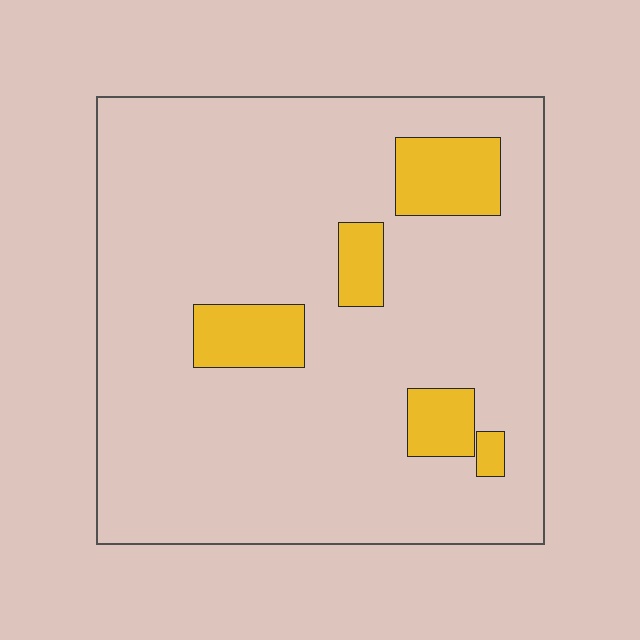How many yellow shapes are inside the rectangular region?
5.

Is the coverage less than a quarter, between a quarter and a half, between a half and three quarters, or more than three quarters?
Less than a quarter.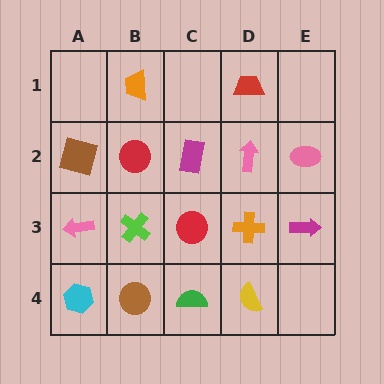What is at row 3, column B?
A lime cross.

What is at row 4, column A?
A cyan hexagon.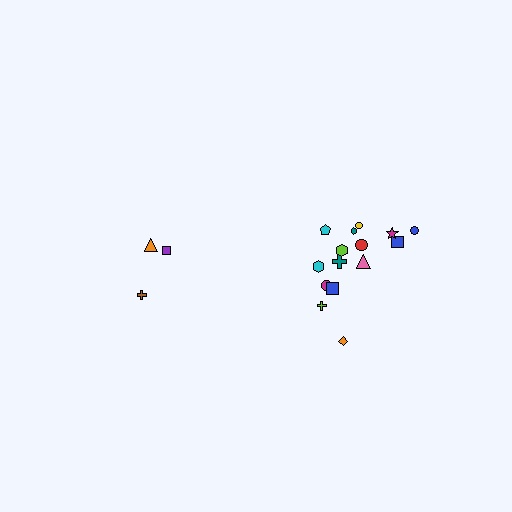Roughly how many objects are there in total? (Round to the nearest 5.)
Roughly 20 objects in total.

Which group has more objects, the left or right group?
The right group.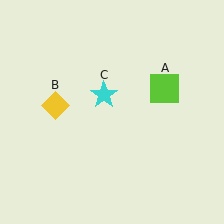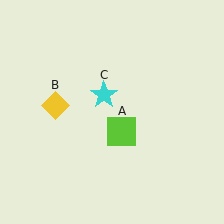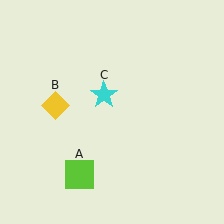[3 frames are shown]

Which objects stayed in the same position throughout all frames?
Yellow diamond (object B) and cyan star (object C) remained stationary.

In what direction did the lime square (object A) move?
The lime square (object A) moved down and to the left.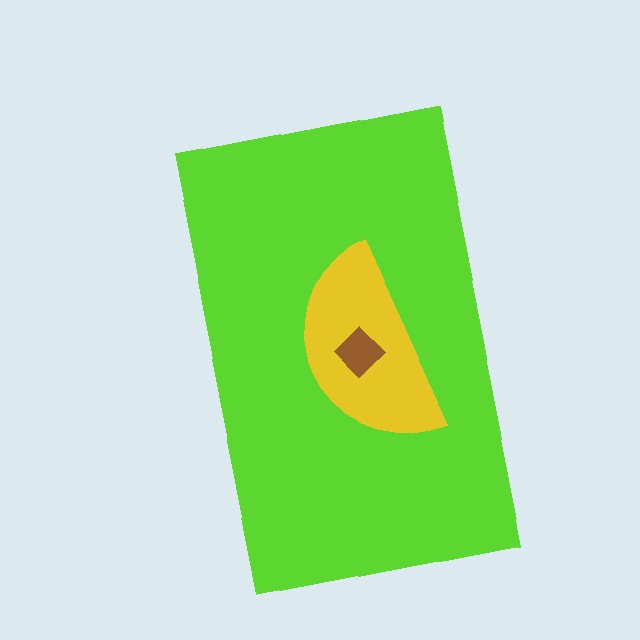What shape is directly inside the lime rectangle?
The yellow semicircle.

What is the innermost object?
The brown diamond.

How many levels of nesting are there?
3.